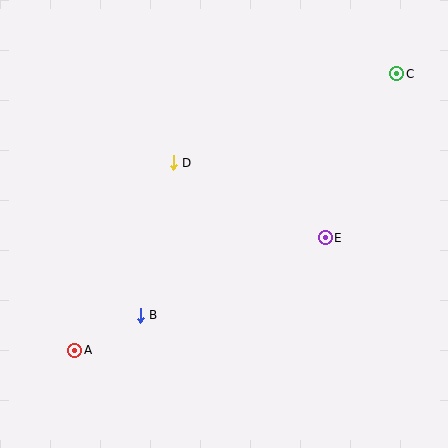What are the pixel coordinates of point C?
Point C is at (397, 74).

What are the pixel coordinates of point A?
Point A is at (75, 350).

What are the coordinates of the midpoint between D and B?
The midpoint between D and B is at (157, 239).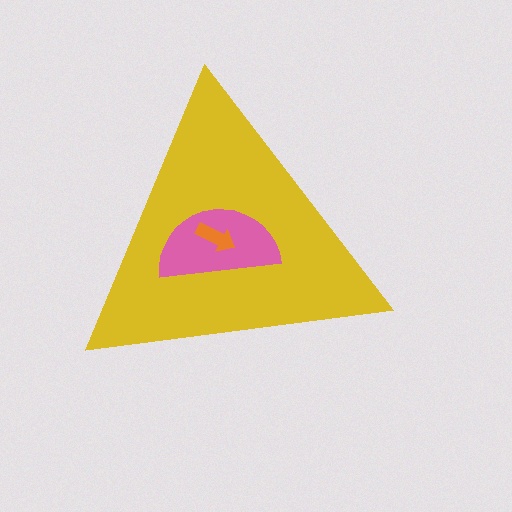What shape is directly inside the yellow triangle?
The pink semicircle.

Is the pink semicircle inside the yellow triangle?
Yes.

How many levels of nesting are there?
3.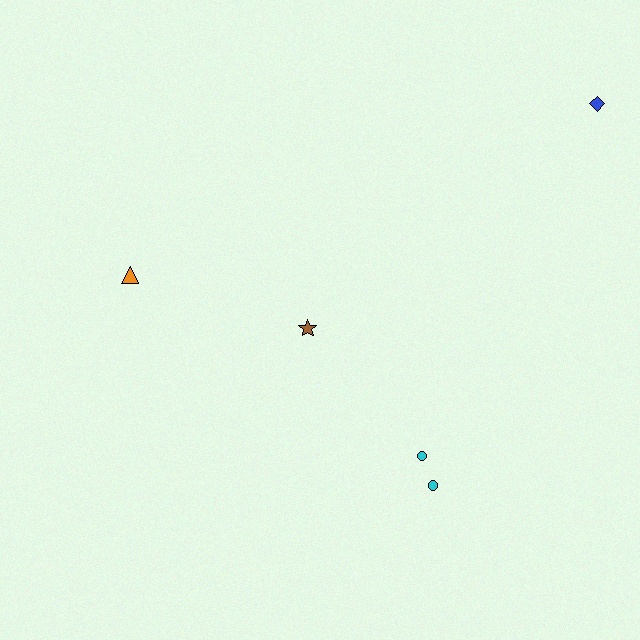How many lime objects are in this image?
There are no lime objects.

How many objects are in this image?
There are 5 objects.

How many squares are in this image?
There are no squares.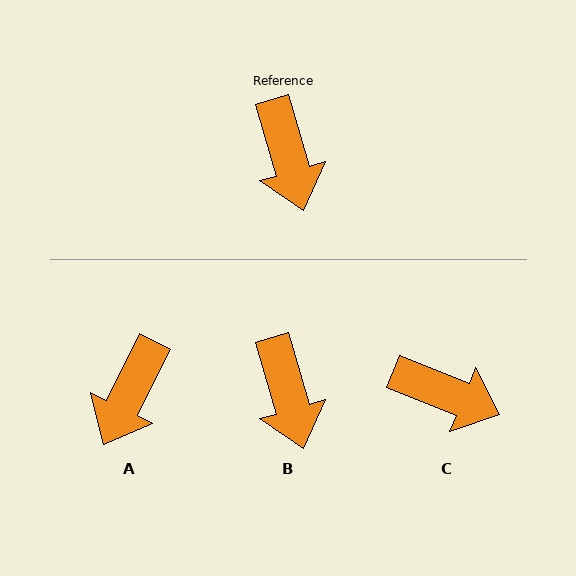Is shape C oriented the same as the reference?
No, it is off by about 52 degrees.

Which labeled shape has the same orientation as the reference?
B.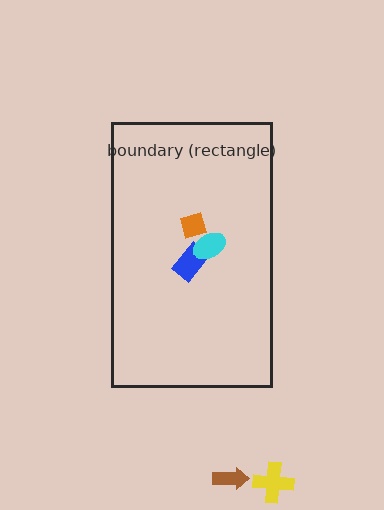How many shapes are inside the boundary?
3 inside, 2 outside.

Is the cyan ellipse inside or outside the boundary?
Inside.